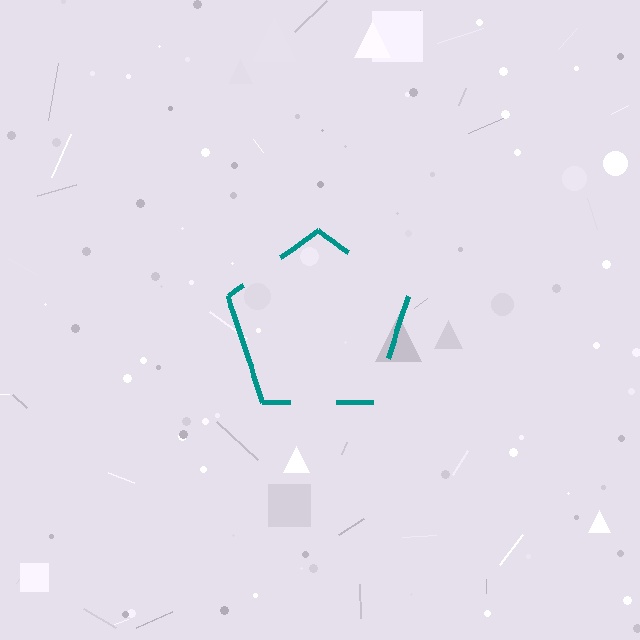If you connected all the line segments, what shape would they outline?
They would outline a pentagon.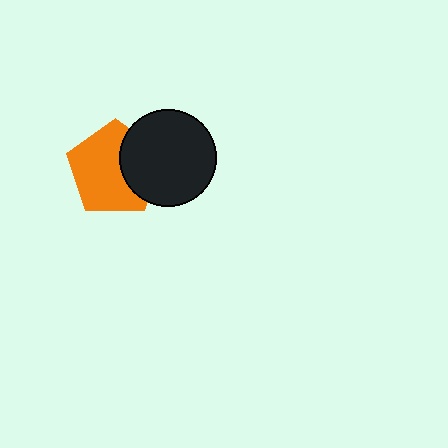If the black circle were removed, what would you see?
You would see the complete orange pentagon.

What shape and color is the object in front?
The object in front is a black circle.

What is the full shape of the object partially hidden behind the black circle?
The partially hidden object is an orange pentagon.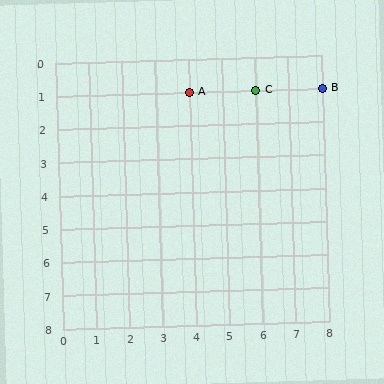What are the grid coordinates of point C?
Point C is at grid coordinates (6, 1).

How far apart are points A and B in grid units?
Points A and B are 4 columns apart.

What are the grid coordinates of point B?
Point B is at grid coordinates (8, 1).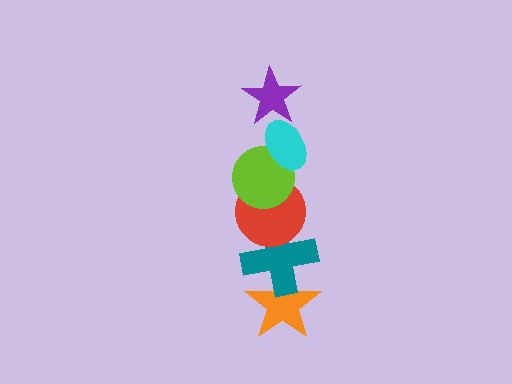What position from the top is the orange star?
The orange star is 6th from the top.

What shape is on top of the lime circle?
The cyan ellipse is on top of the lime circle.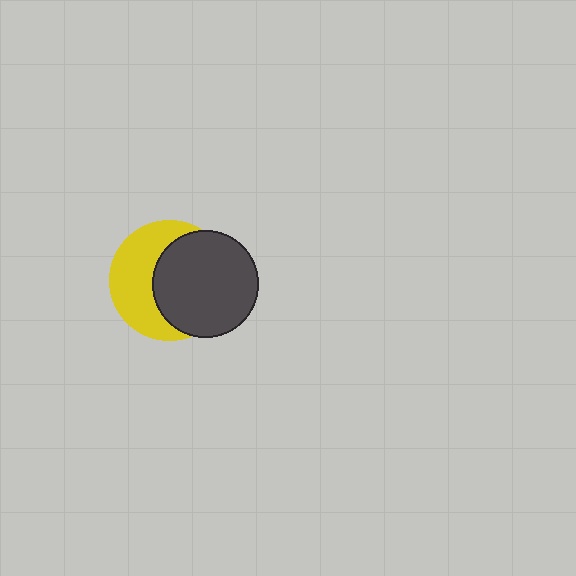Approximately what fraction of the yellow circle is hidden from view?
Roughly 53% of the yellow circle is hidden behind the dark gray circle.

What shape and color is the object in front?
The object in front is a dark gray circle.